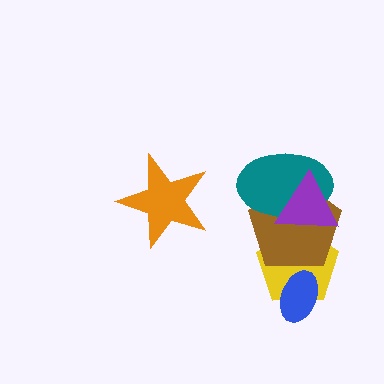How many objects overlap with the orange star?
0 objects overlap with the orange star.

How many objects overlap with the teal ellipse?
3 objects overlap with the teal ellipse.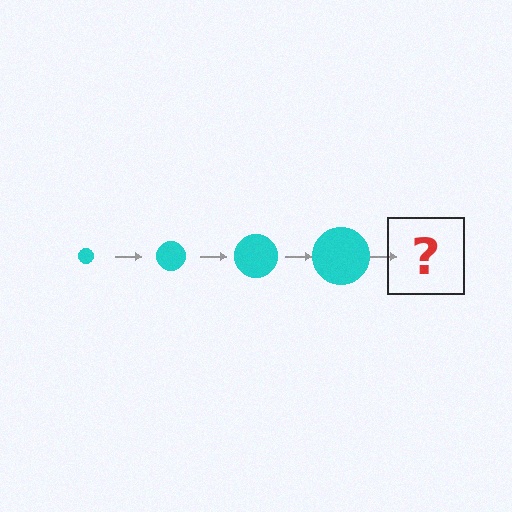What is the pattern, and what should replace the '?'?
The pattern is that the circle gets progressively larger each step. The '?' should be a cyan circle, larger than the previous one.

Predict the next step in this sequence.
The next step is a cyan circle, larger than the previous one.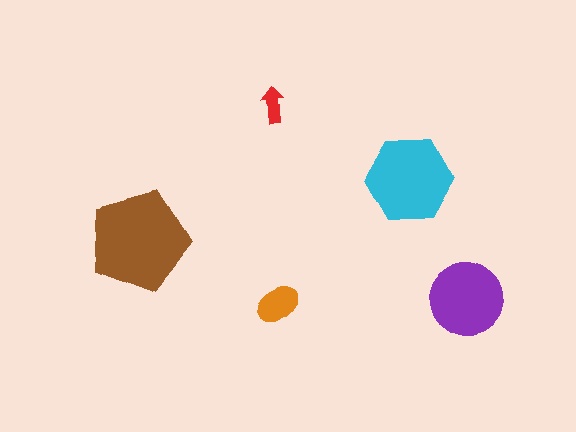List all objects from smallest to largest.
The red arrow, the orange ellipse, the purple circle, the cyan hexagon, the brown pentagon.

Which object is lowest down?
The purple circle is bottommost.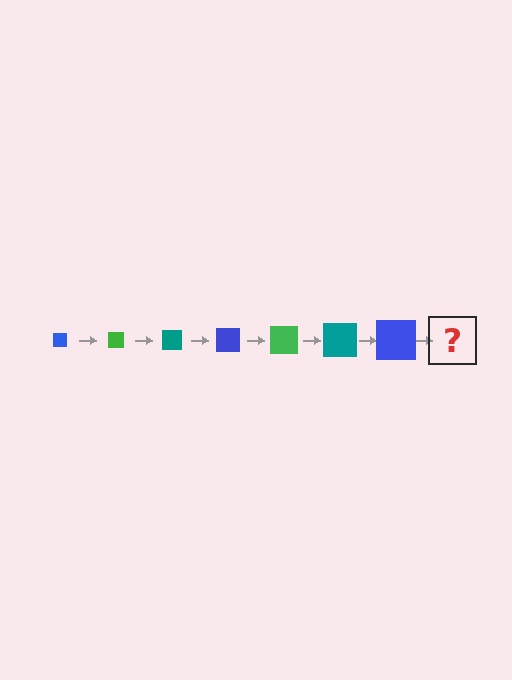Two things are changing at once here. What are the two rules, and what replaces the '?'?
The two rules are that the square grows larger each step and the color cycles through blue, green, and teal. The '?' should be a green square, larger than the previous one.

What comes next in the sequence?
The next element should be a green square, larger than the previous one.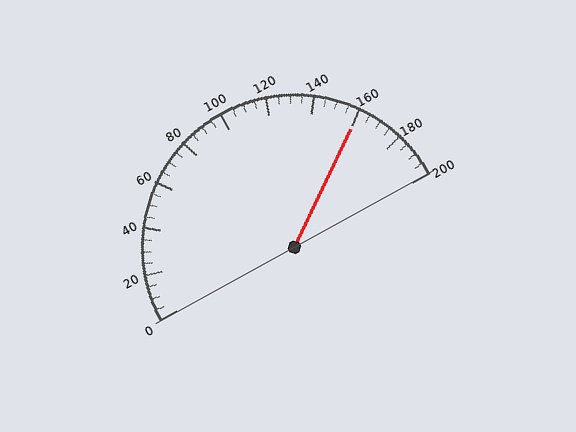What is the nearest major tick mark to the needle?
The nearest major tick mark is 160.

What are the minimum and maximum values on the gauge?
The gauge ranges from 0 to 200.